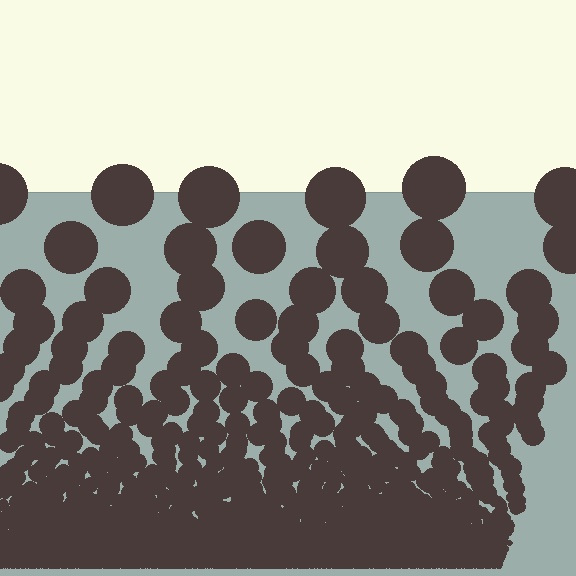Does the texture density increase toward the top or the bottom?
Density increases toward the bottom.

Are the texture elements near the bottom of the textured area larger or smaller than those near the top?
Smaller. The gradient is inverted — elements near the bottom are smaller and denser.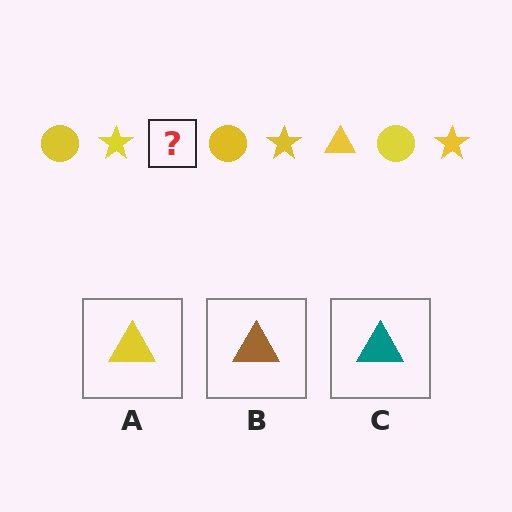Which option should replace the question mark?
Option A.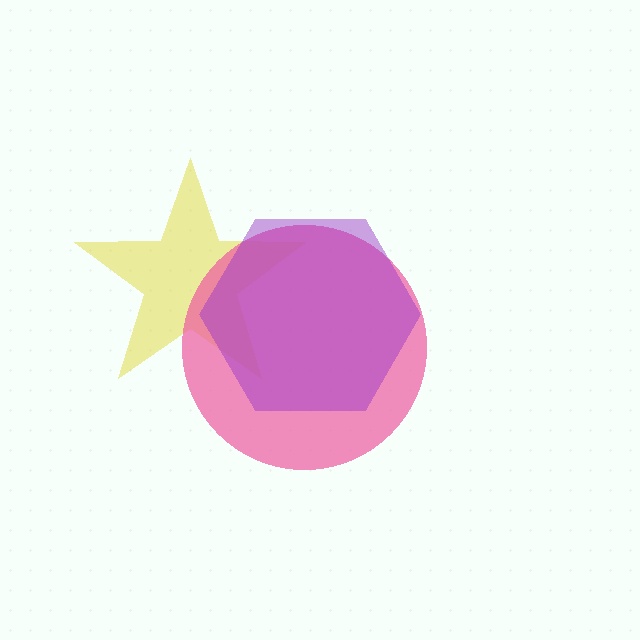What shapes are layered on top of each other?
The layered shapes are: a yellow star, a pink circle, a purple hexagon.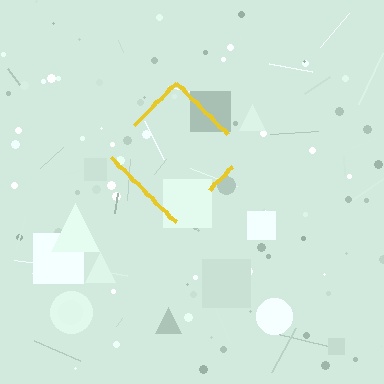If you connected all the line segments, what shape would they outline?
They would outline a diamond.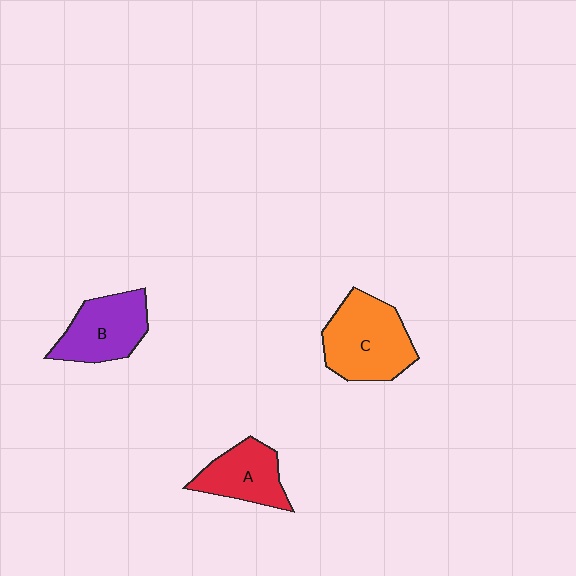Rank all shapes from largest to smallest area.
From largest to smallest: C (orange), B (purple), A (red).